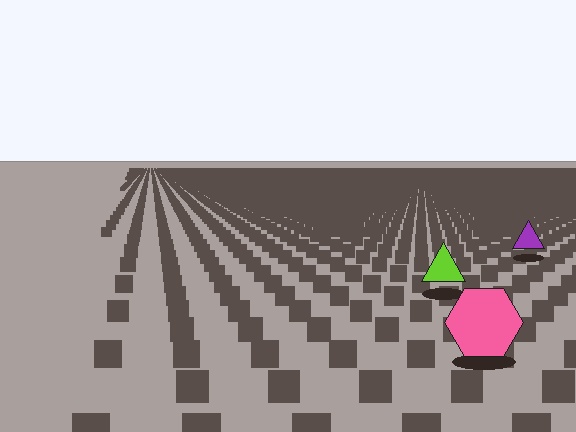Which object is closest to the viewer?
The pink hexagon is closest. The texture marks near it are larger and more spread out.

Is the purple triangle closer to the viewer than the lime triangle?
No. The lime triangle is closer — you can tell from the texture gradient: the ground texture is coarser near it.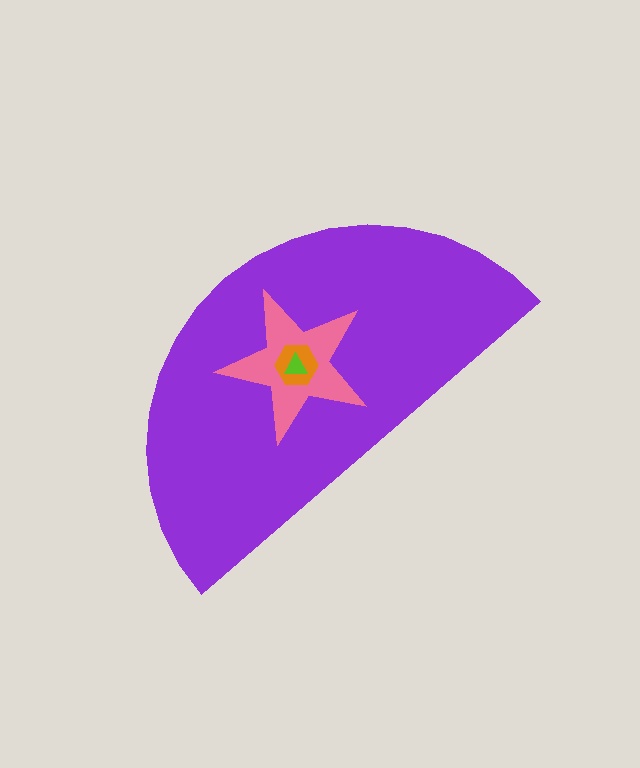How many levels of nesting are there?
4.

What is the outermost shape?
The purple semicircle.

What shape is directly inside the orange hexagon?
The lime triangle.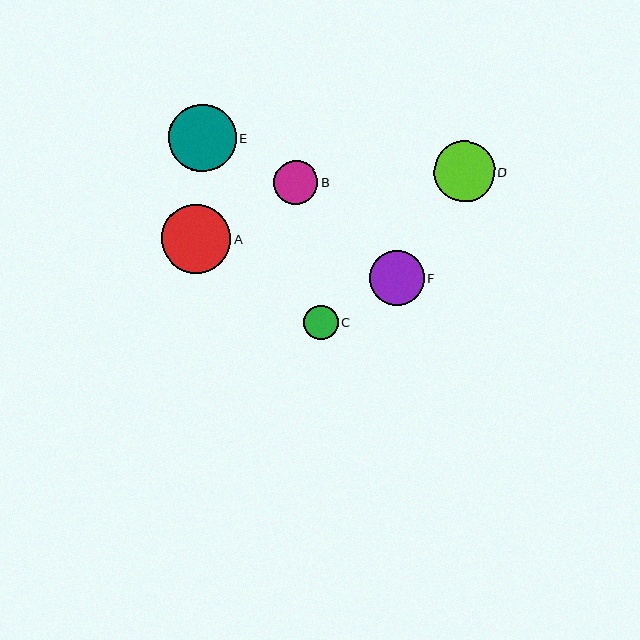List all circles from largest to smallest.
From largest to smallest: A, E, D, F, B, C.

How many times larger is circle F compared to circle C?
Circle F is approximately 1.6 times the size of circle C.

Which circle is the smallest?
Circle C is the smallest with a size of approximately 34 pixels.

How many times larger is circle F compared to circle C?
Circle F is approximately 1.6 times the size of circle C.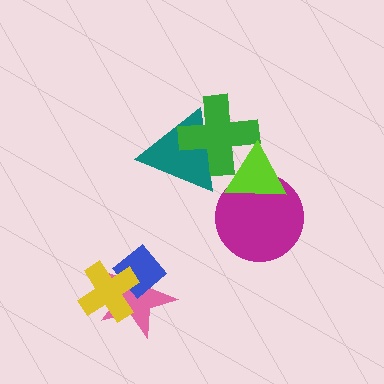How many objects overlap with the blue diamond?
2 objects overlap with the blue diamond.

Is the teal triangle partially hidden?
Yes, it is partially covered by another shape.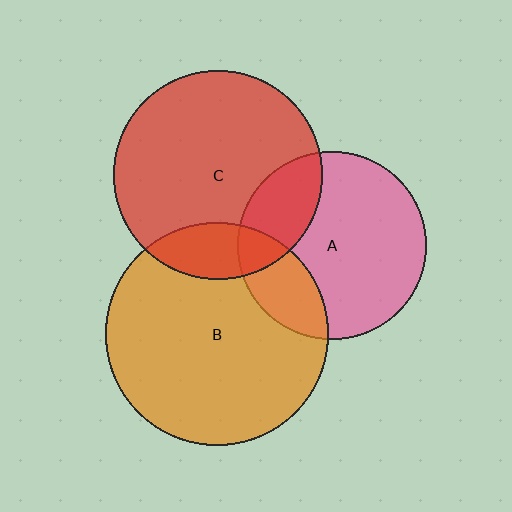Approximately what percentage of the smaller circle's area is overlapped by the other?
Approximately 20%.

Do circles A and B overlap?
Yes.